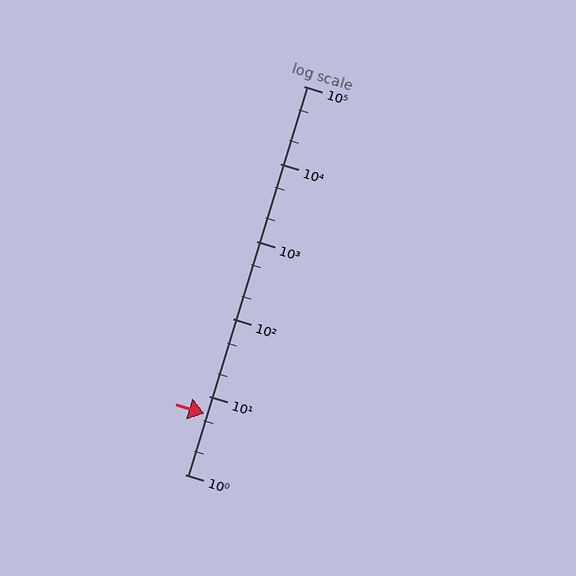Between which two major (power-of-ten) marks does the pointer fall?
The pointer is between 1 and 10.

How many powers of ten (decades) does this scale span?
The scale spans 5 decades, from 1 to 100000.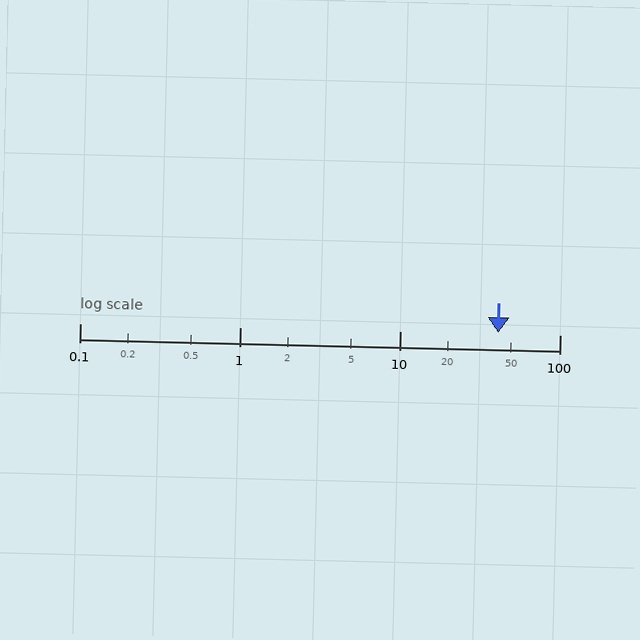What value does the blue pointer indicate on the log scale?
The pointer indicates approximately 41.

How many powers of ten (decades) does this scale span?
The scale spans 3 decades, from 0.1 to 100.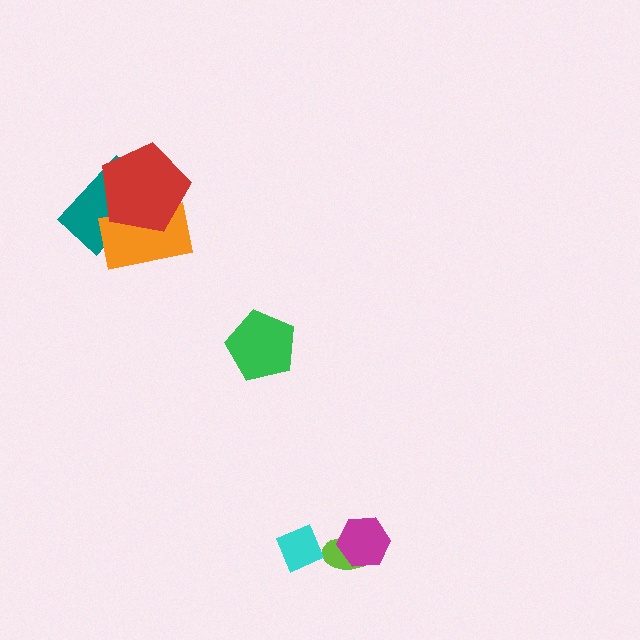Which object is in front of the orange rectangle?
The red pentagon is in front of the orange rectangle.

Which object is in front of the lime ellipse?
The magenta hexagon is in front of the lime ellipse.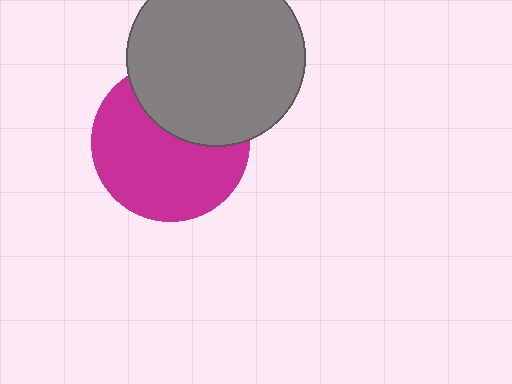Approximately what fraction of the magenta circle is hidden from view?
Roughly 36% of the magenta circle is hidden behind the gray circle.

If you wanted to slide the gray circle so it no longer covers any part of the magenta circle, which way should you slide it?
Slide it up — that is the most direct way to separate the two shapes.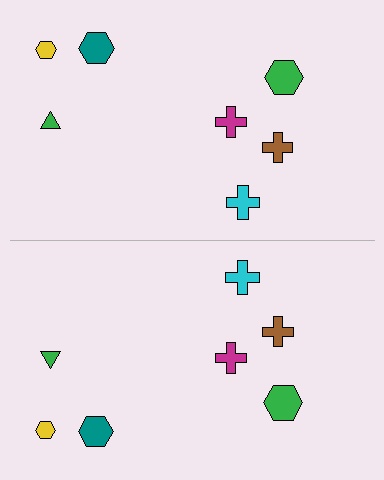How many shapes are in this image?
There are 14 shapes in this image.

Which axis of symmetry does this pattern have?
The pattern has a horizontal axis of symmetry running through the center of the image.